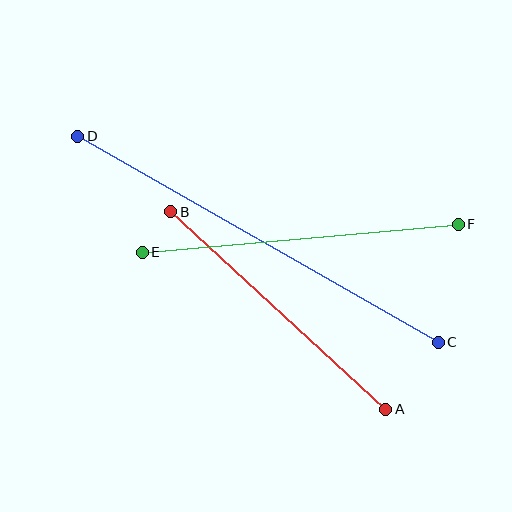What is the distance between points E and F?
The distance is approximately 317 pixels.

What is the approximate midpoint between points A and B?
The midpoint is at approximately (278, 310) pixels.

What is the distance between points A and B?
The distance is approximately 292 pixels.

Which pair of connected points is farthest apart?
Points C and D are farthest apart.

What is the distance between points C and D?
The distance is approximately 415 pixels.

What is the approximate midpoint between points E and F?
The midpoint is at approximately (300, 238) pixels.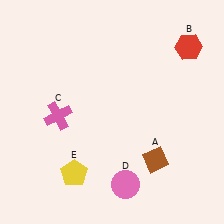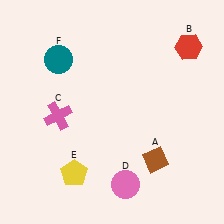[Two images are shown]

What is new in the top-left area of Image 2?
A teal circle (F) was added in the top-left area of Image 2.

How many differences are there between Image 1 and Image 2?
There is 1 difference between the two images.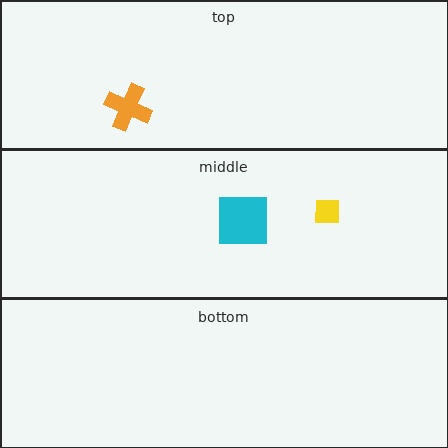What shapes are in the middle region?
The yellow square, the cyan square.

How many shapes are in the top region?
1.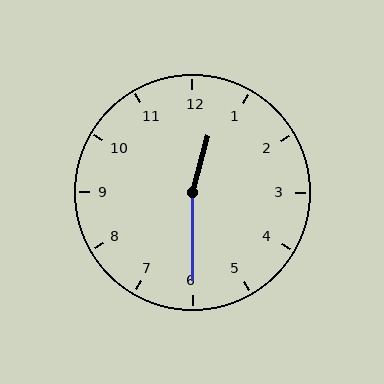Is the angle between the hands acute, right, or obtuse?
It is obtuse.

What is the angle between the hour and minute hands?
Approximately 165 degrees.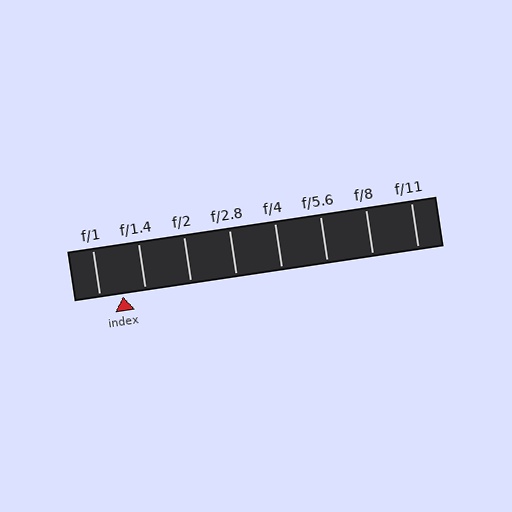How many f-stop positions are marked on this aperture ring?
There are 8 f-stop positions marked.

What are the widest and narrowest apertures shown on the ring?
The widest aperture shown is f/1 and the narrowest is f/11.